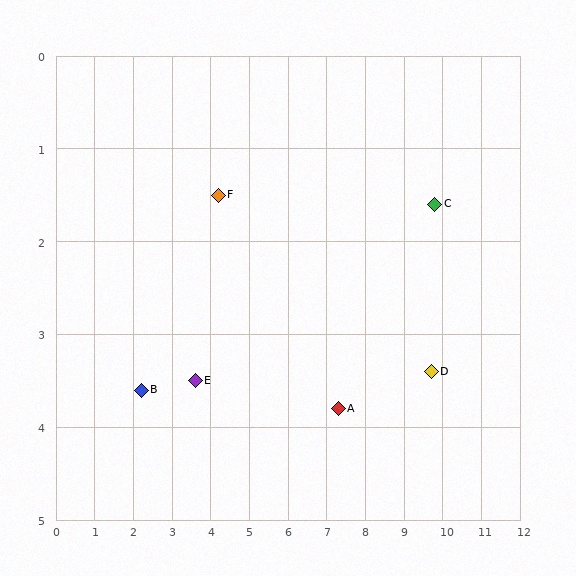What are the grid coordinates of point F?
Point F is at approximately (4.2, 1.5).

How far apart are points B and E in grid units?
Points B and E are about 1.4 grid units apart.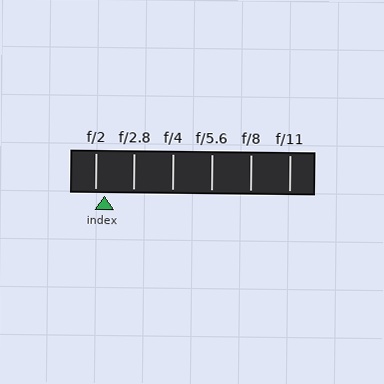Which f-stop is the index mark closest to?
The index mark is closest to f/2.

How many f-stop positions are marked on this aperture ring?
There are 6 f-stop positions marked.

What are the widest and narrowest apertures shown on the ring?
The widest aperture shown is f/2 and the narrowest is f/11.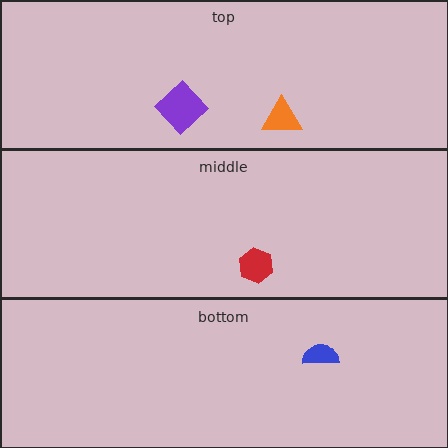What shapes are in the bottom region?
The blue semicircle.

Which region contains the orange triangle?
The top region.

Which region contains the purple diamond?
The top region.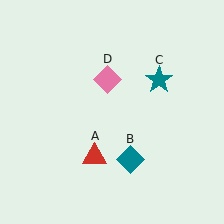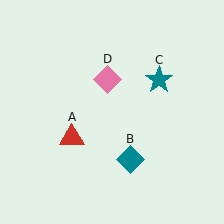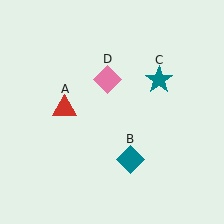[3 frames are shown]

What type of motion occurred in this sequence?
The red triangle (object A) rotated clockwise around the center of the scene.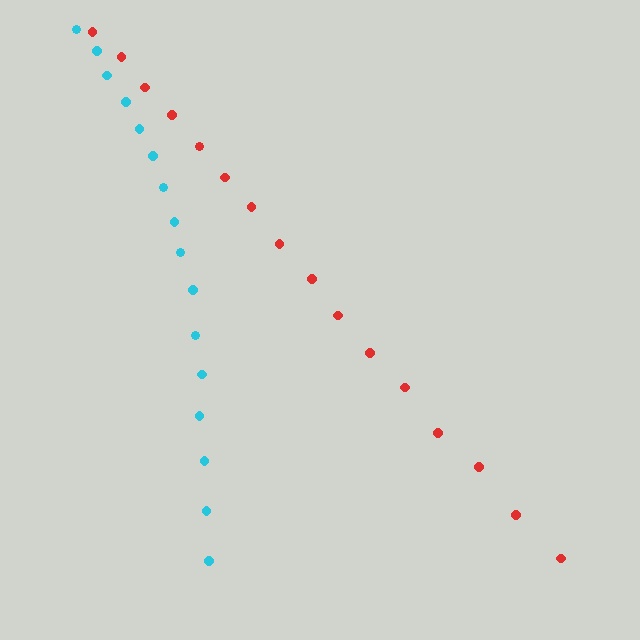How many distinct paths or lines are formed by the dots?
There are 2 distinct paths.